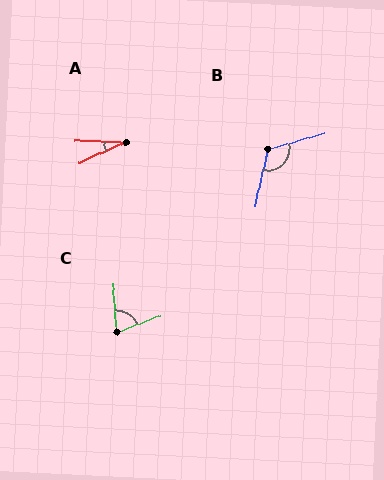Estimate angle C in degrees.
Approximately 74 degrees.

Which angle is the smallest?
A, at approximately 25 degrees.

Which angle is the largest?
B, at approximately 118 degrees.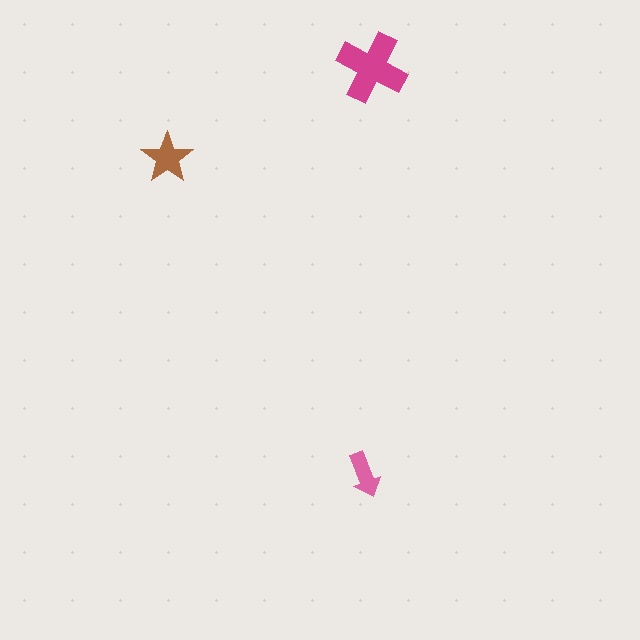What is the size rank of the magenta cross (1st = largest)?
1st.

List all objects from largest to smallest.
The magenta cross, the brown star, the pink arrow.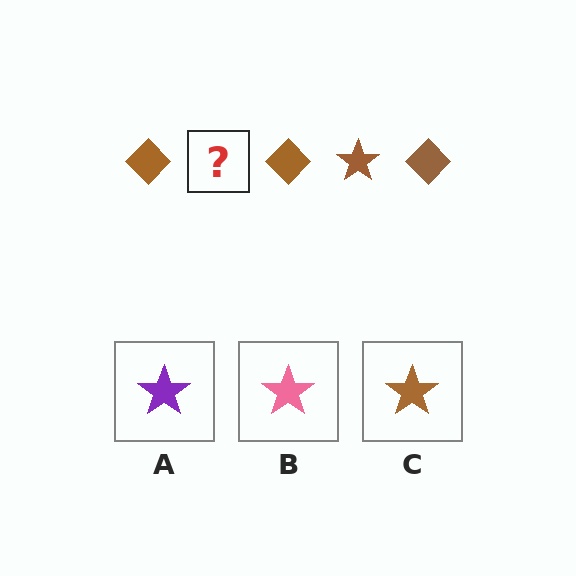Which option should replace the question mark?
Option C.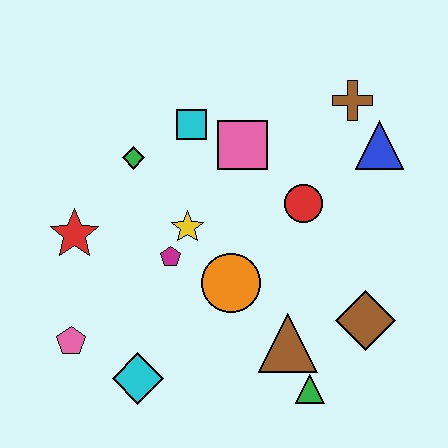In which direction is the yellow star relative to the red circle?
The yellow star is to the left of the red circle.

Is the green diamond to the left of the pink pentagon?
No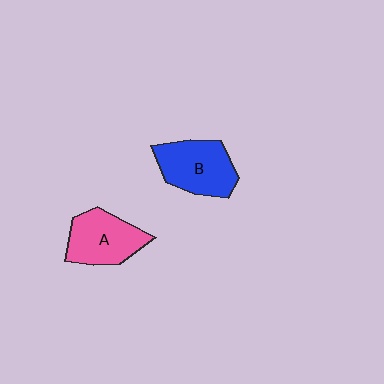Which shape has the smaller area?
Shape A (pink).